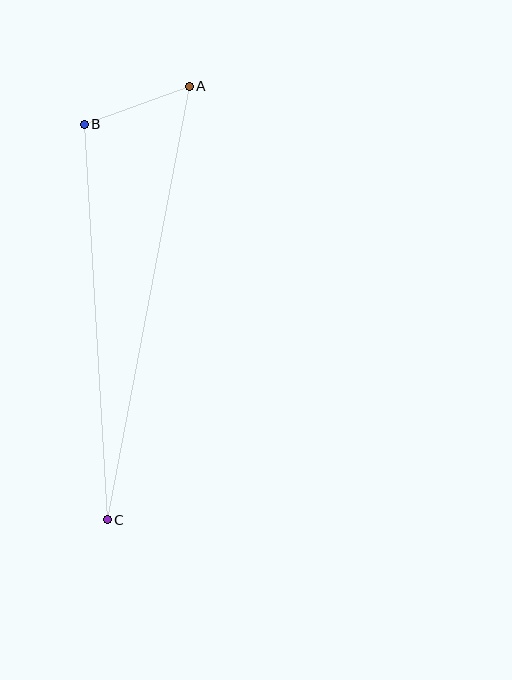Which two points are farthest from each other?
Points A and C are farthest from each other.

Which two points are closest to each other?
Points A and B are closest to each other.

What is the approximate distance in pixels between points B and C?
The distance between B and C is approximately 396 pixels.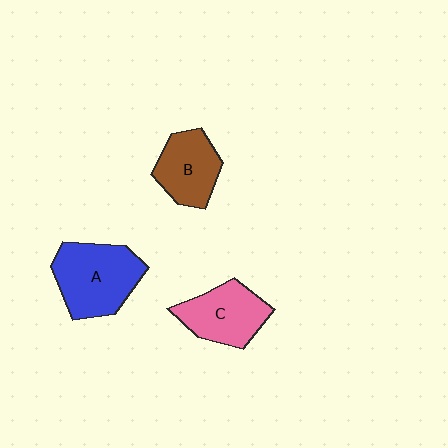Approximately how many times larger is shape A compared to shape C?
Approximately 1.3 times.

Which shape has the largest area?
Shape A (blue).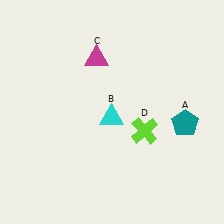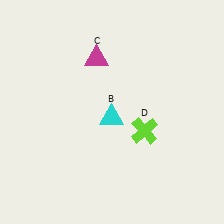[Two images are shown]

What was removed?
The teal pentagon (A) was removed in Image 2.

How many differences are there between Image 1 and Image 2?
There is 1 difference between the two images.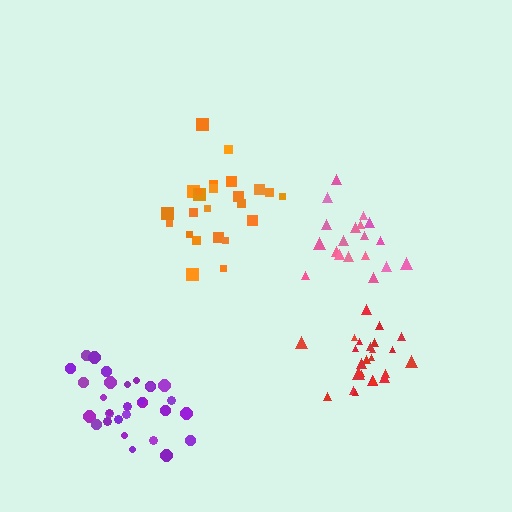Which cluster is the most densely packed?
Red.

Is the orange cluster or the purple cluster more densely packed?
Purple.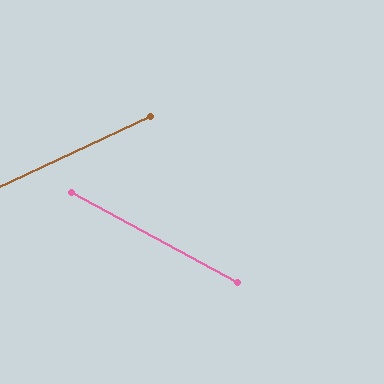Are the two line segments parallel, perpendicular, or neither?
Neither parallel nor perpendicular — they differ by about 53°.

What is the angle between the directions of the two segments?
Approximately 53 degrees.